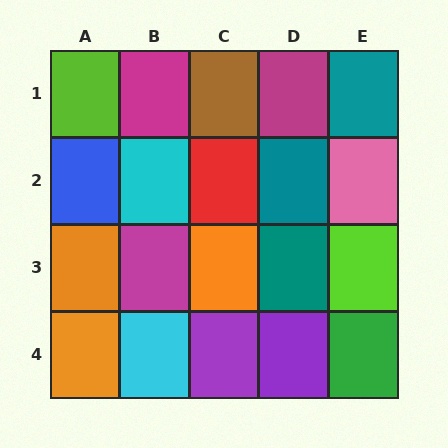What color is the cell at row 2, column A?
Blue.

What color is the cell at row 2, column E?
Pink.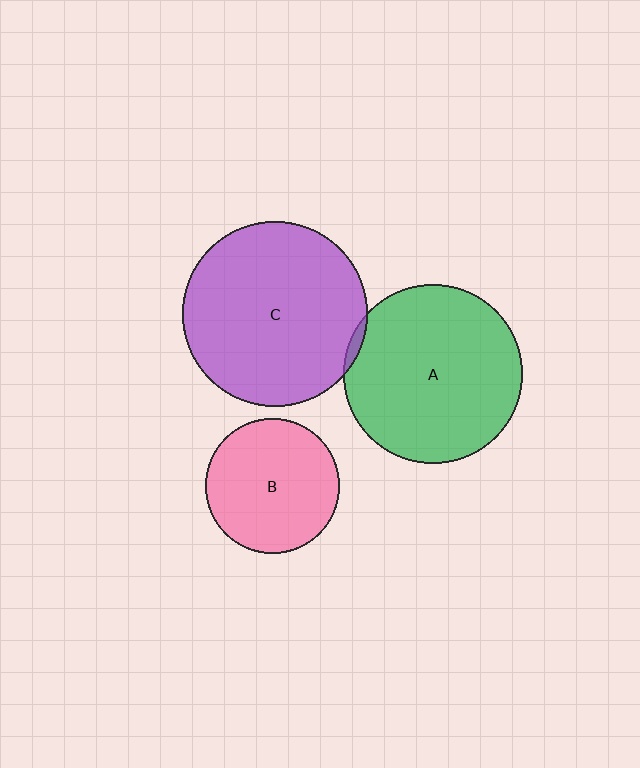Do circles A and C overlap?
Yes.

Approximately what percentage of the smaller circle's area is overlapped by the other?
Approximately 5%.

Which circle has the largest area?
Circle C (purple).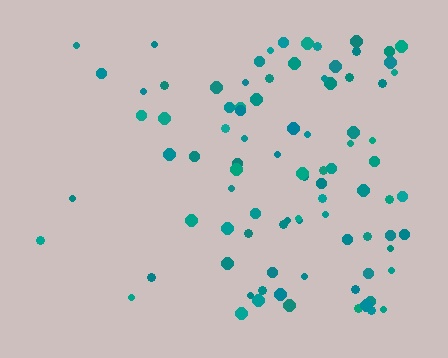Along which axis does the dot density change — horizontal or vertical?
Horizontal.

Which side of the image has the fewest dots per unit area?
The left.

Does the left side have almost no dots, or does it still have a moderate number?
Still a moderate number, just noticeably fewer than the right.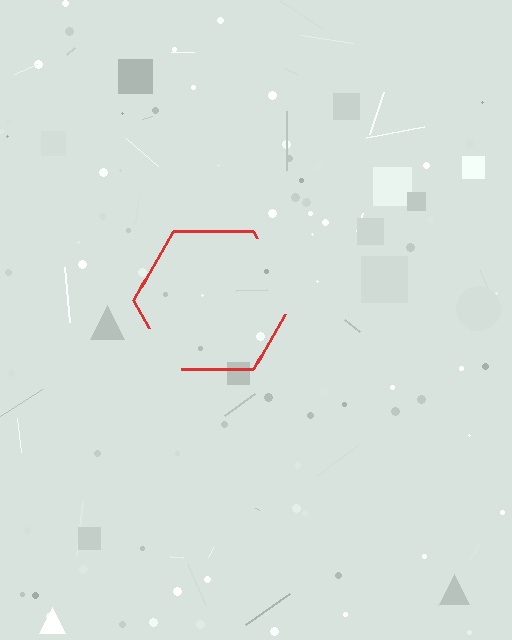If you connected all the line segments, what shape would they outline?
They would outline a hexagon.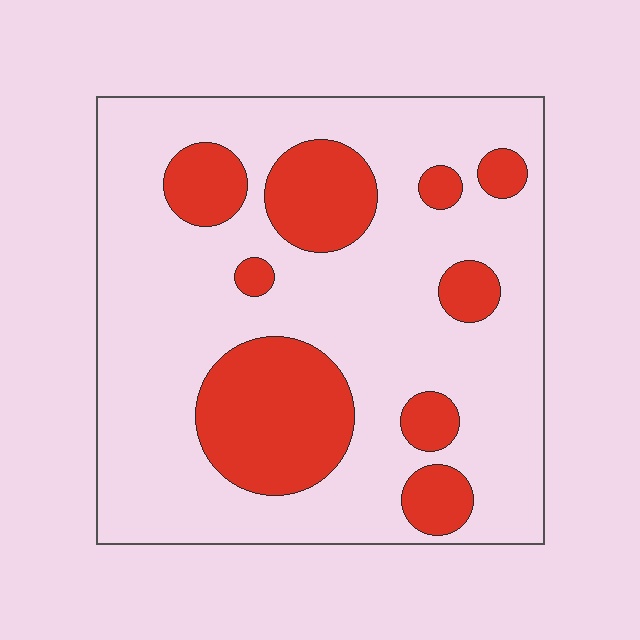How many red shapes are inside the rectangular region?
9.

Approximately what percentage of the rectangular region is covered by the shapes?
Approximately 25%.